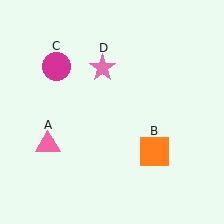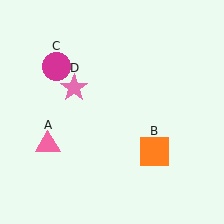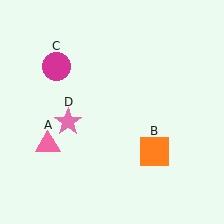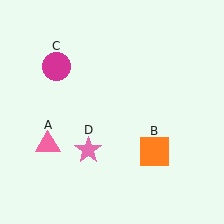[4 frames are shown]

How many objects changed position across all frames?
1 object changed position: pink star (object D).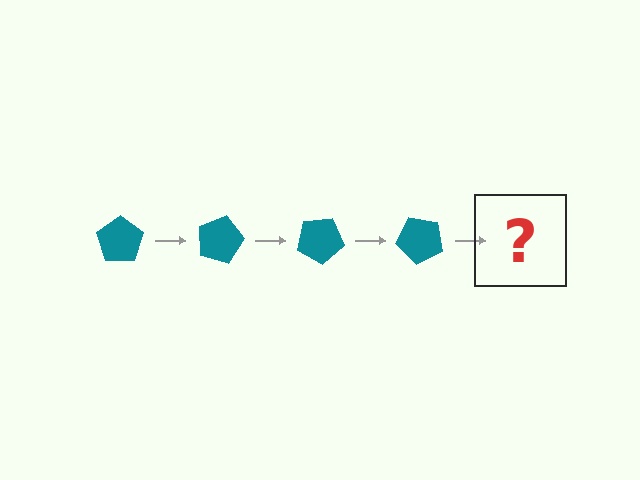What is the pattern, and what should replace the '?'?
The pattern is that the pentagon rotates 15 degrees each step. The '?' should be a teal pentagon rotated 60 degrees.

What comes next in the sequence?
The next element should be a teal pentagon rotated 60 degrees.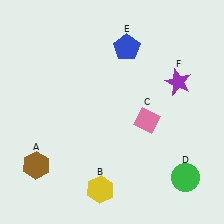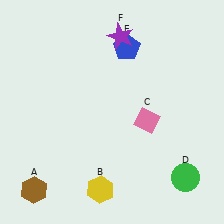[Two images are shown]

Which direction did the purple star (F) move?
The purple star (F) moved left.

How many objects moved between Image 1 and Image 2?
2 objects moved between the two images.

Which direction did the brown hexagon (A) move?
The brown hexagon (A) moved down.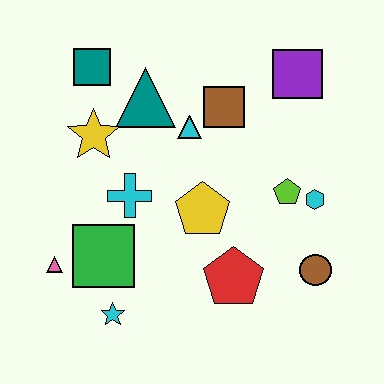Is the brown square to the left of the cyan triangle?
No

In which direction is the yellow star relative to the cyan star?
The yellow star is above the cyan star.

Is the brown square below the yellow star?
No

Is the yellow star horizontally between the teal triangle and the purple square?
No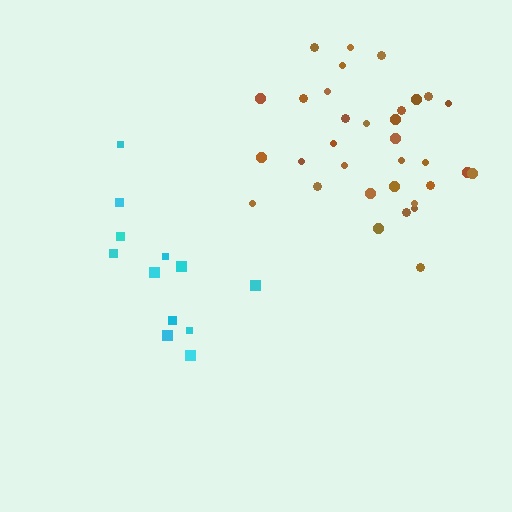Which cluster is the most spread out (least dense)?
Cyan.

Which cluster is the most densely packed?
Brown.